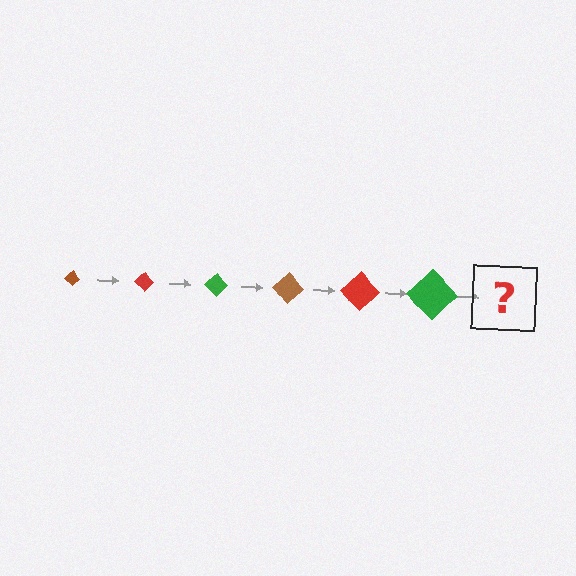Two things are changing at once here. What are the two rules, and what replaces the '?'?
The two rules are that the diamond grows larger each step and the color cycles through brown, red, and green. The '?' should be a brown diamond, larger than the previous one.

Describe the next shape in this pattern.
It should be a brown diamond, larger than the previous one.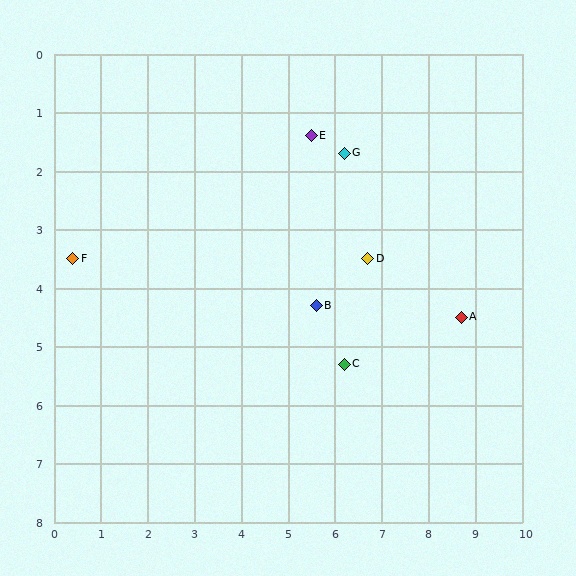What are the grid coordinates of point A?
Point A is at approximately (8.7, 4.5).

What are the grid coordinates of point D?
Point D is at approximately (6.7, 3.5).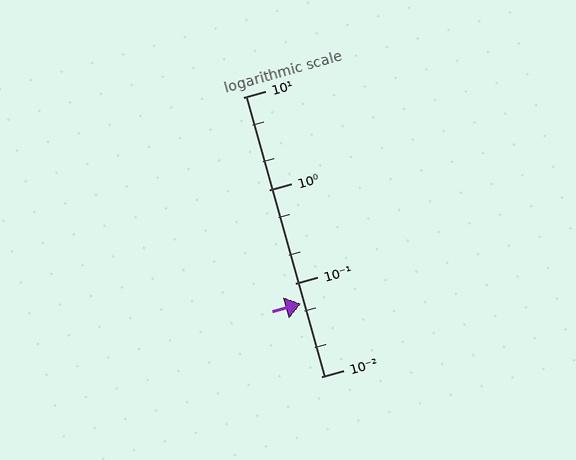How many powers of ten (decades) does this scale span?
The scale spans 3 decades, from 0.01 to 10.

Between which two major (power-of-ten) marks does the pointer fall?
The pointer is between 0.01 and 0.1.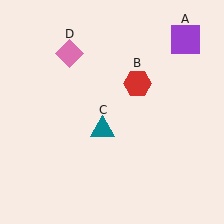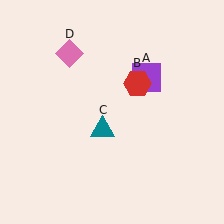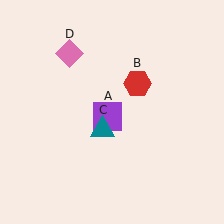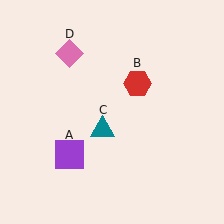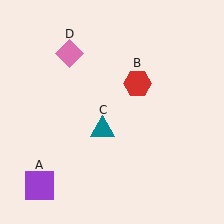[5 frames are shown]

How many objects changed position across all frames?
1 object changed position: purple square (object A).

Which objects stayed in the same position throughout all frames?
Red hexagon (object B) and teal triangle (object C) and pink diamond (object D) remained stationary.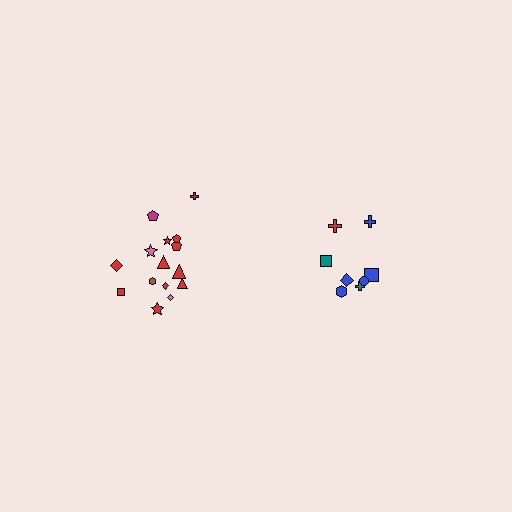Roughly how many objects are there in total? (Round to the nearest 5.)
Roughly 25 objects in total.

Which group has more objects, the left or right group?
The left group.